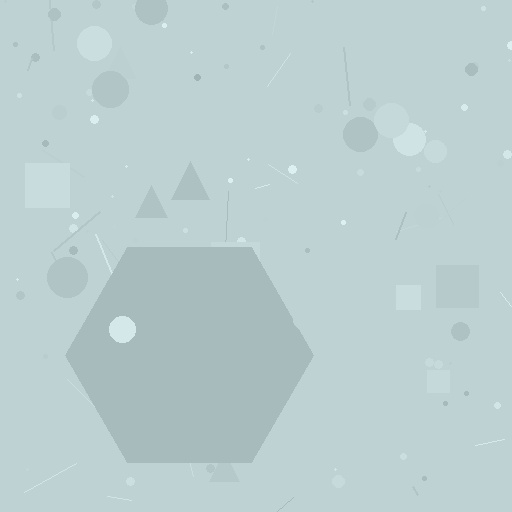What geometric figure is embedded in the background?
A hexagon is embedded in the background.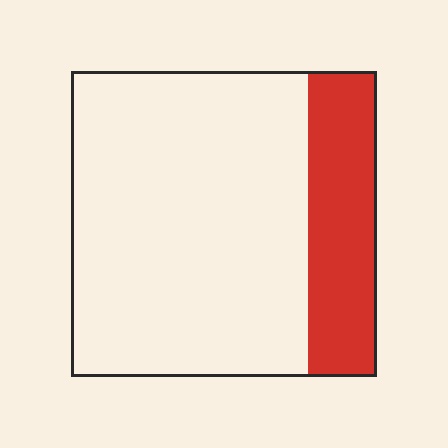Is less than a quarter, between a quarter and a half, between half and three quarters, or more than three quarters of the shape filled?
Less than a quarter.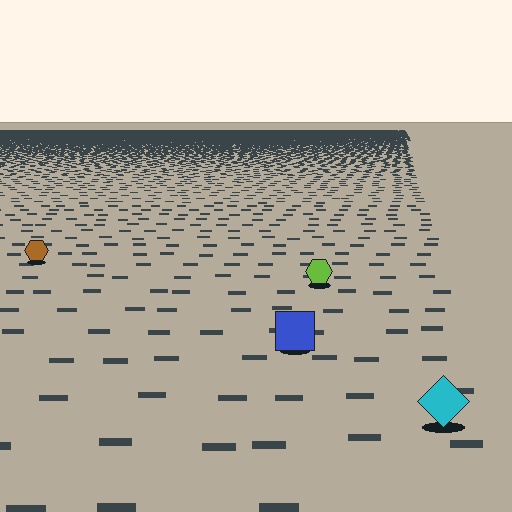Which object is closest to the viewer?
The cyan diamond is closest. The texture marks near it are larger and more spread out.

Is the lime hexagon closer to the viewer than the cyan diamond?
No. The cyan diamond is closer — you can tell from the texture gradient: the ground texture is coarser near it.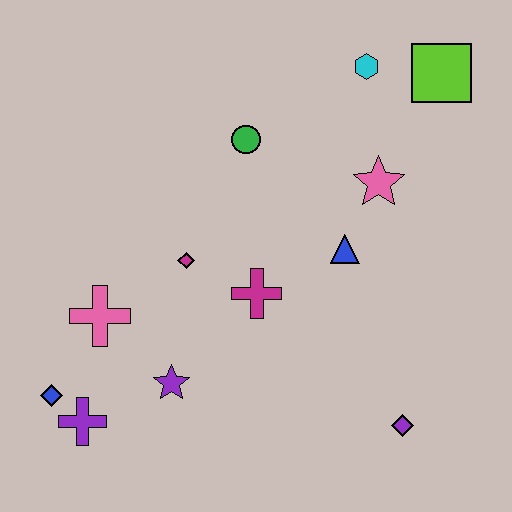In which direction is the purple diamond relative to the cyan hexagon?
The purple diamond is below the cyan hexagon.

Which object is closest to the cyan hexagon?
The lime square is closest to the cyan hexagon.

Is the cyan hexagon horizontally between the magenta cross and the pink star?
Yes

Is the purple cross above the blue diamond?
No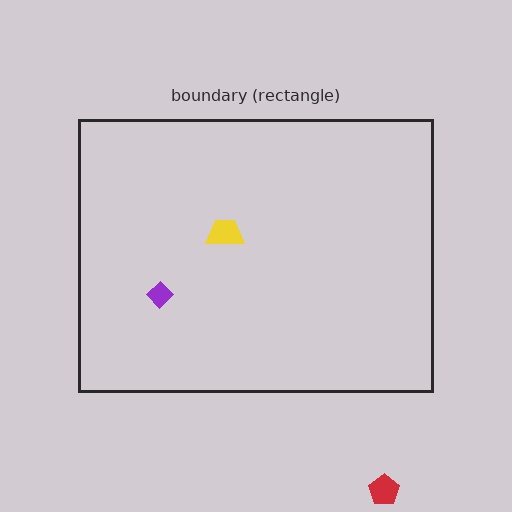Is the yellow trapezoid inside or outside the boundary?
Inside.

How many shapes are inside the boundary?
2 inside, 1 outside.